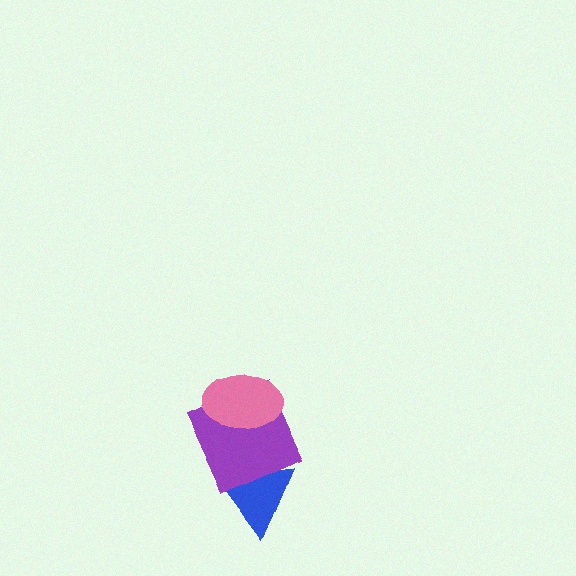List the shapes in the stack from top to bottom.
From top to bottom: the pink ellipse, the purple square, the blue triangle.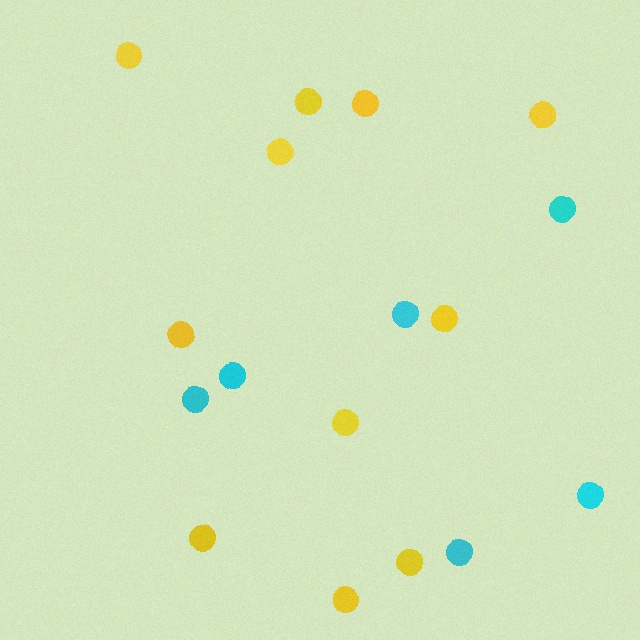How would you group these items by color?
There are 2 groups: one group of yellow circles (11) and one group of cyan circles (6).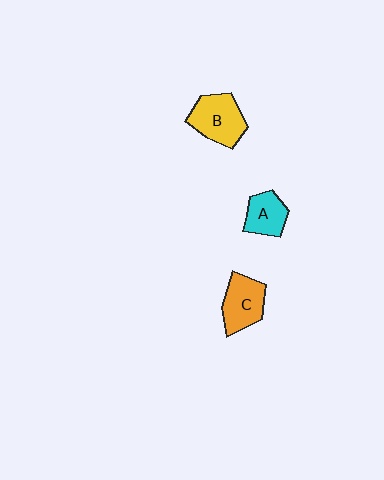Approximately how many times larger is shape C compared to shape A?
Approximately 1.3 times.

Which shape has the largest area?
Shape B (yellow).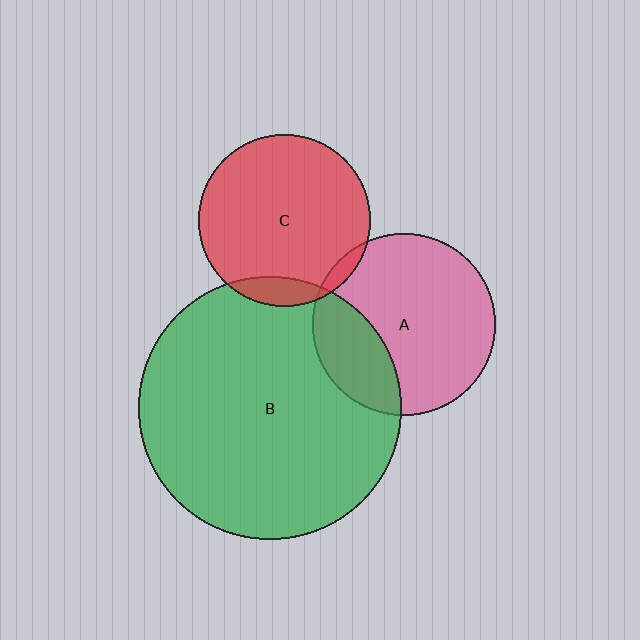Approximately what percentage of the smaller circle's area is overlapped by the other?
Approximately 25%.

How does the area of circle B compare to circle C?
Approximately 2.3 times.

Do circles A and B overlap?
Yes.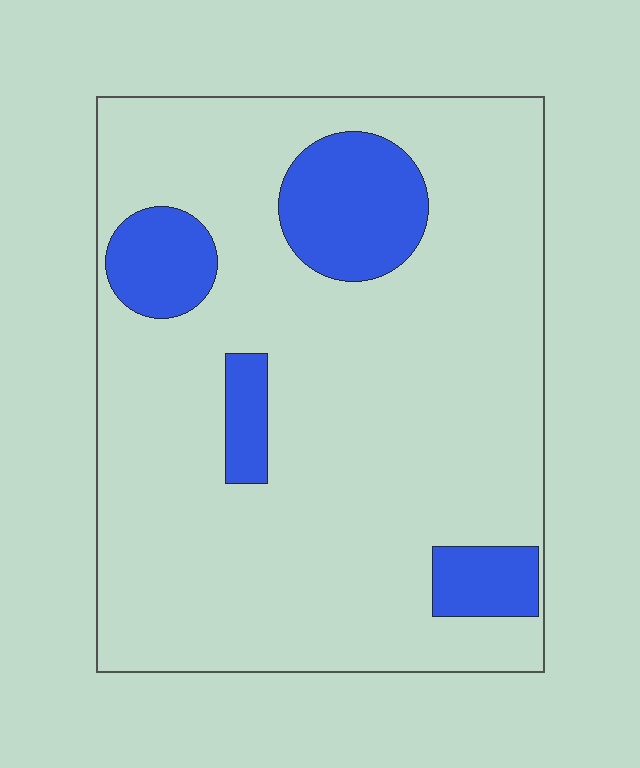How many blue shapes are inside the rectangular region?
4.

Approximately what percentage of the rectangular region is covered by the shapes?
Approximately 15%.